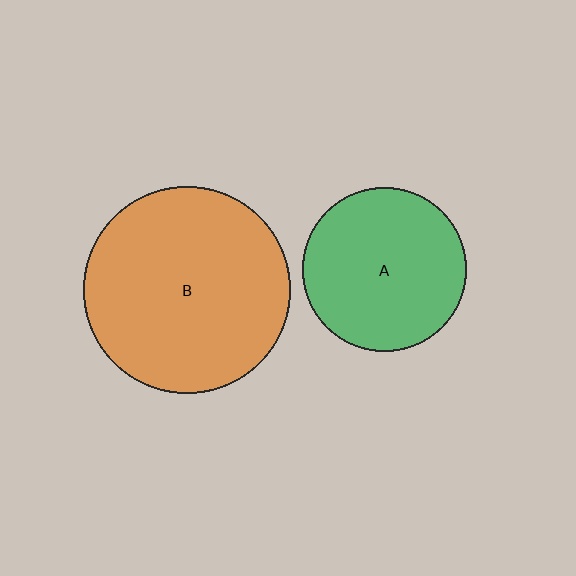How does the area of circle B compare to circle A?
Approximately 1.6 times.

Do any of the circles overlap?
No, none of the circles overlap.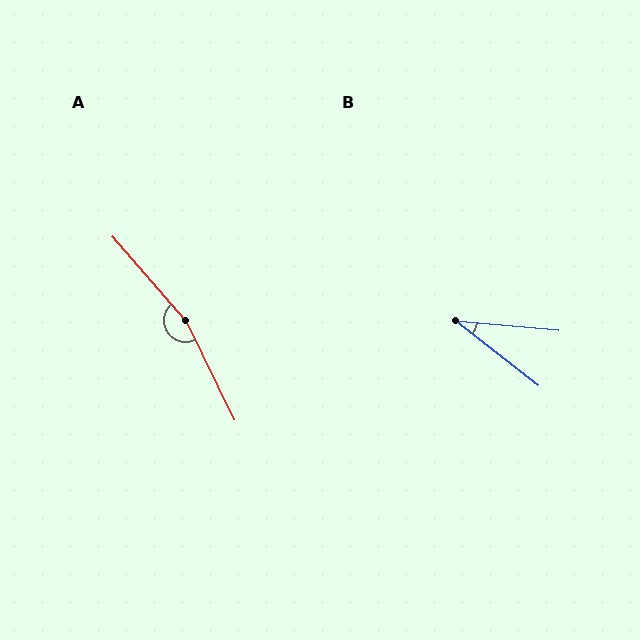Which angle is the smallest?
B, at approximately 33 degrees.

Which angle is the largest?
A, at approximately 165 degrees.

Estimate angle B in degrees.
Approximately 33 degrees.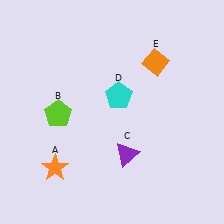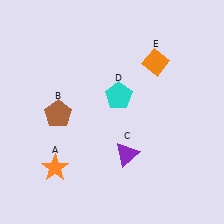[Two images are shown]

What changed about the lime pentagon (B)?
In Image 1, B is lime. In Image 2, it changed to brown.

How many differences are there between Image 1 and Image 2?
There is 1 difference between the two images.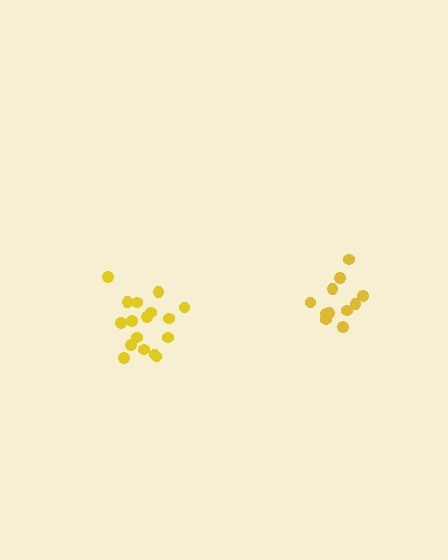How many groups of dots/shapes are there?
There are 2 groups.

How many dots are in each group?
Group 1: 17 dots, Group 2: 11 dots (28 total).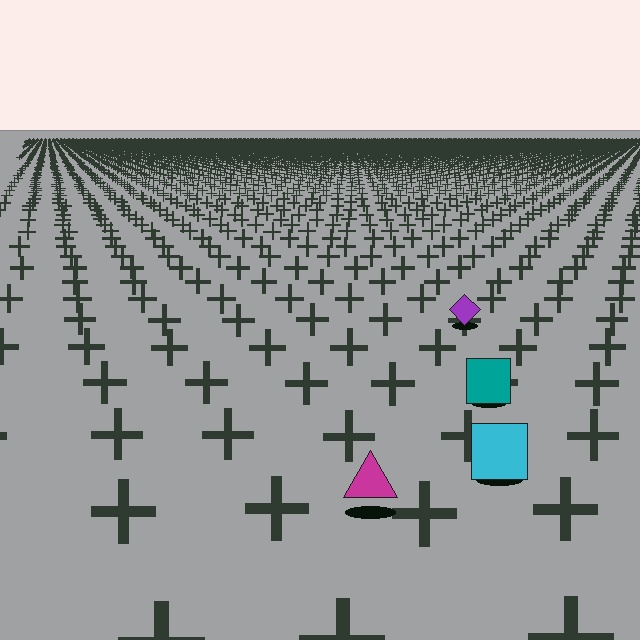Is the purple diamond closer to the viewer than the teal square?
No. The teal square is closer — you can tell from the texture gradient: the ground texture is coarser near it.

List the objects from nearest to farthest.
From nearest to farthest: the magenta triangle, the cyan square, the teal square, the purple diamond.